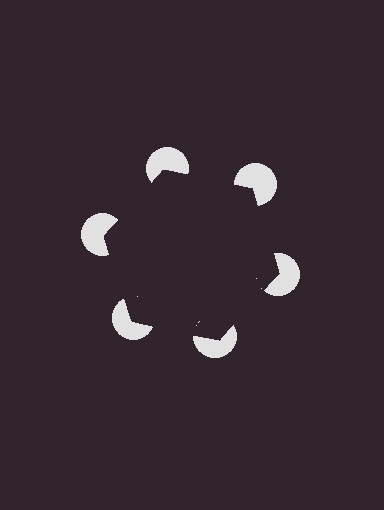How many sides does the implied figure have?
6 sides.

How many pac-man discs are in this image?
There are 6 — one at each vertex of the illusory hexagon.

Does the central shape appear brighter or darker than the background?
It typically appears slightly darker than the background, even though no actual brightness change is drawn.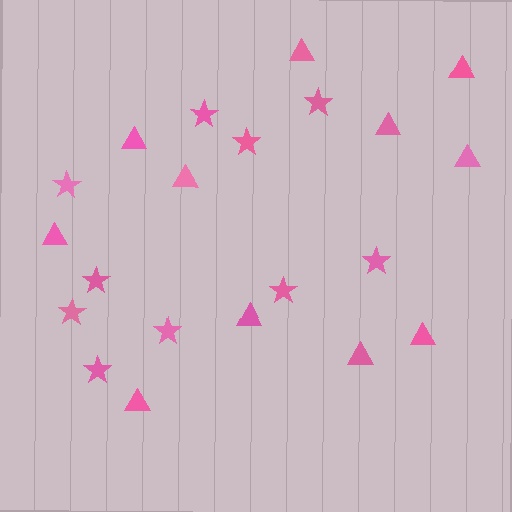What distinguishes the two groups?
There are 2 groups: one group of stars (10) and one group of triangles (11).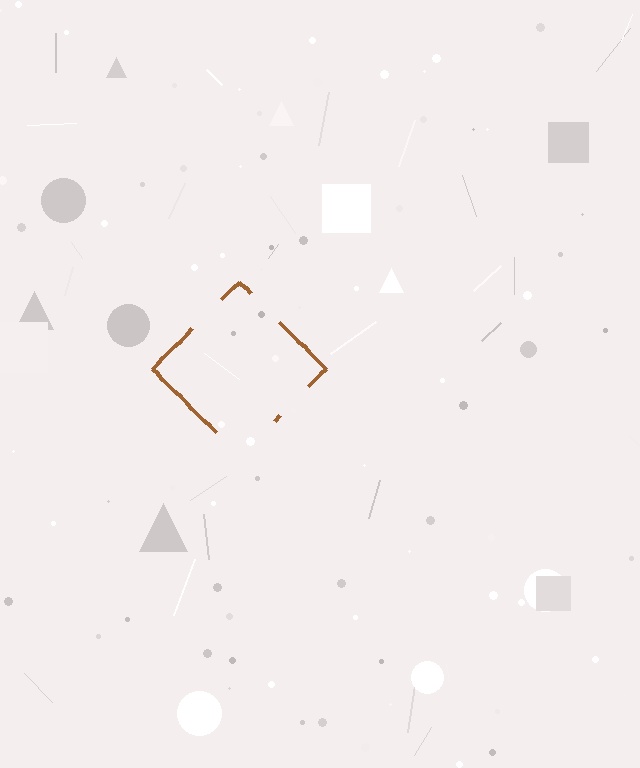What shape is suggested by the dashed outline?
The dashed outline suggests a diamond.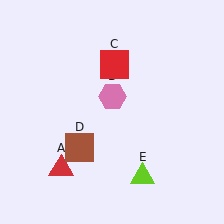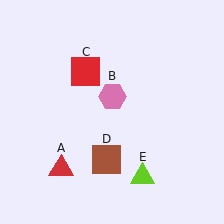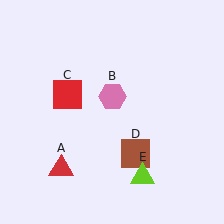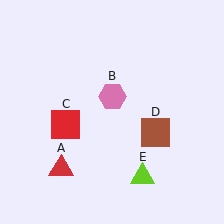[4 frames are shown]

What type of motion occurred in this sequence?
The red square (object C), brown square (object D) rotated counterclockwise around the center of the scene.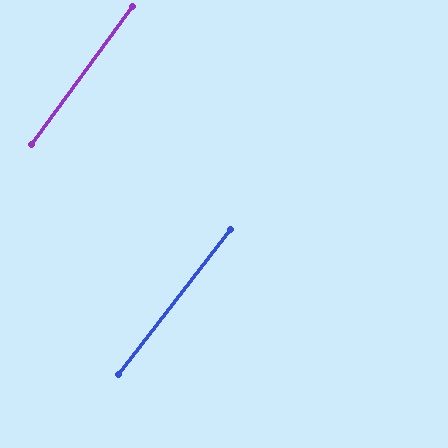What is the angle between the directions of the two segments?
Approximately 1 degree.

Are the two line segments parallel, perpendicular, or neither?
Parallel — their directions differ by only 1.3°.